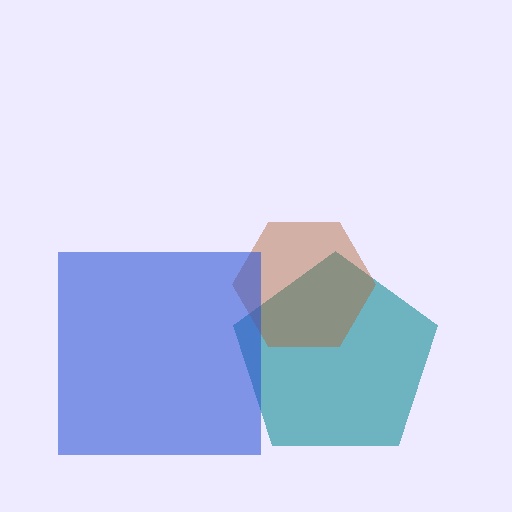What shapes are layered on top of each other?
The layered shapes are: a teal pentagon, a brown hexagon, a blue square.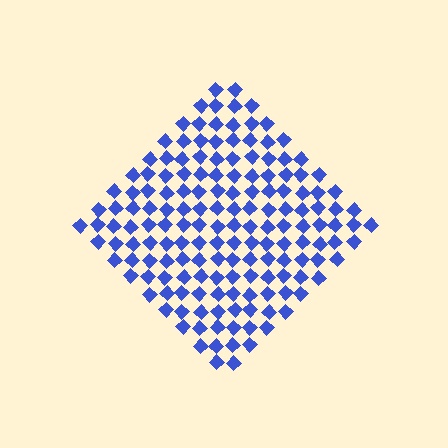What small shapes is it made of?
It is made of small diamonds.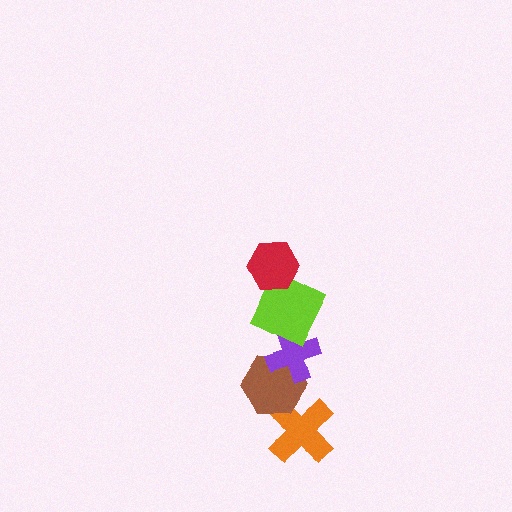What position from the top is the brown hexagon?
The brown hexagon is 4th from the top.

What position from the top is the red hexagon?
The red hexagon is 1st from the top.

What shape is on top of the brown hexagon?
The purple cross is on top of the brown hexagon.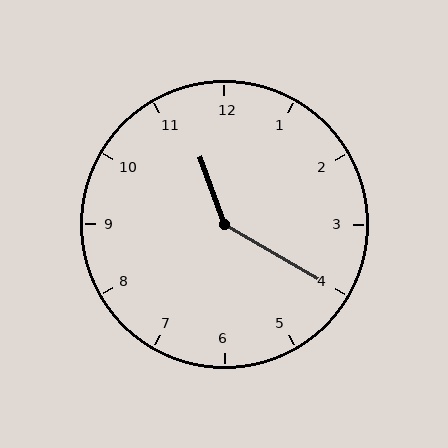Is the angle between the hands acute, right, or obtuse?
It is obtuse.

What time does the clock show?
11:20.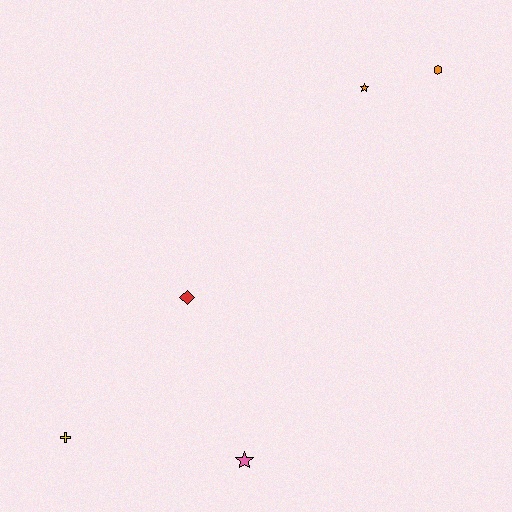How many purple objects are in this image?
There are no purple objects.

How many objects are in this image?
There are 5 objects.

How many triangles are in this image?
There are no triangles.